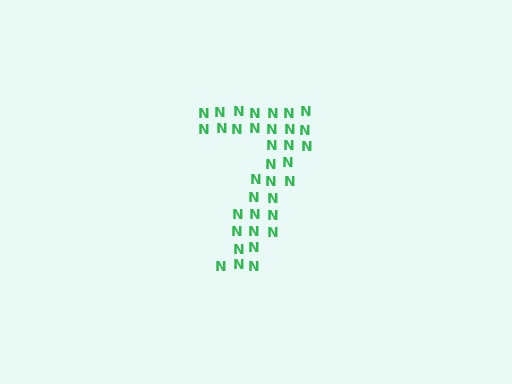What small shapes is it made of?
It is made of small letter N's.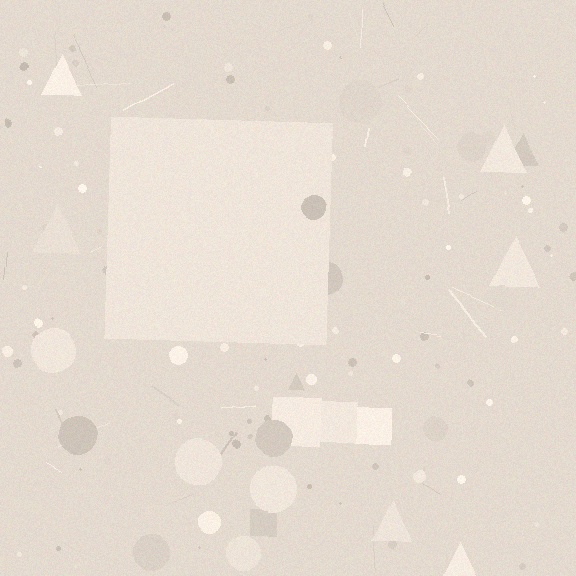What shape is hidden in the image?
A square is hidden in the image.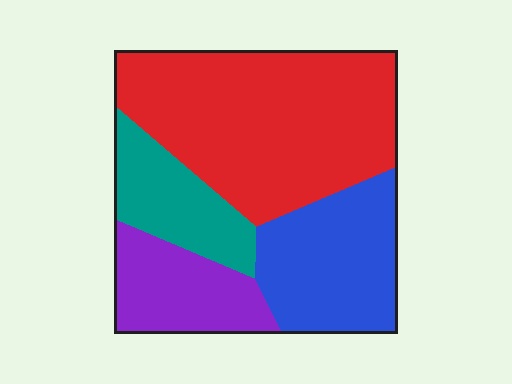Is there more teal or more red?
Red.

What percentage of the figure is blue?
Blue takes up less than a quarter of the figure.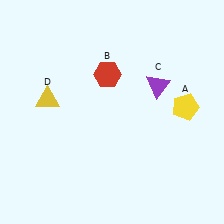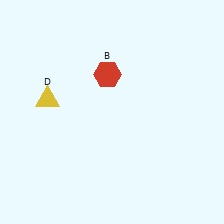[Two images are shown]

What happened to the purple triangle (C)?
The purple triangle (C) was removed in Image 2. It was in the top-right area of Image 1.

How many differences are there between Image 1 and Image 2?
There are 2 differences between the two images.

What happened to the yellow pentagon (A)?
The yellow pentagon (A) was removed in Image 2. It was in the top-right area of Image 1.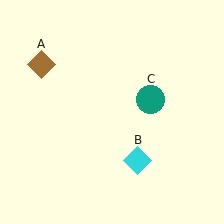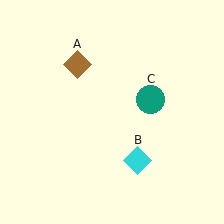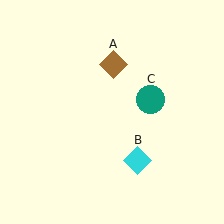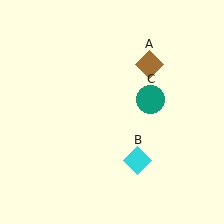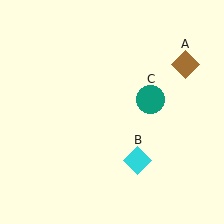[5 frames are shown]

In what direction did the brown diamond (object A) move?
The brown diamond (object A) moved right.